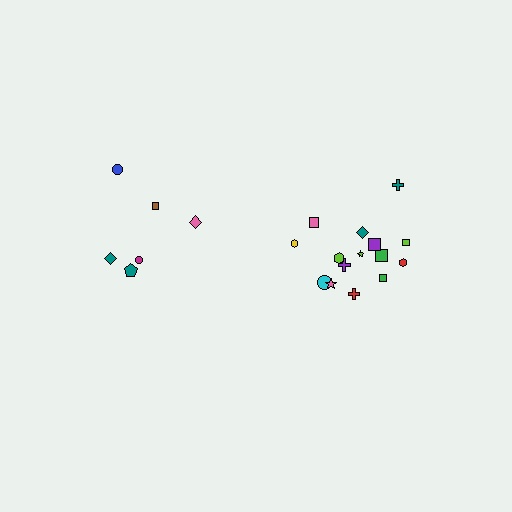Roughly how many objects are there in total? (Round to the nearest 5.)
Roughly 20 objects in total.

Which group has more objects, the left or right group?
The right group.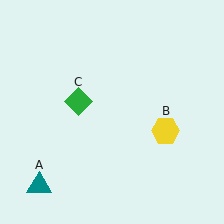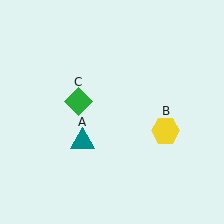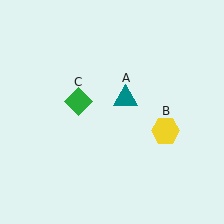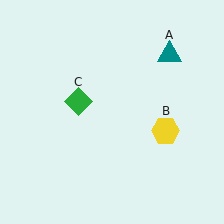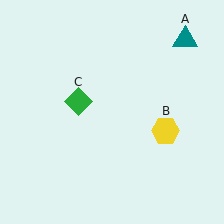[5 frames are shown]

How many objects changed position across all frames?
1 object changed position: teal triangle (object A).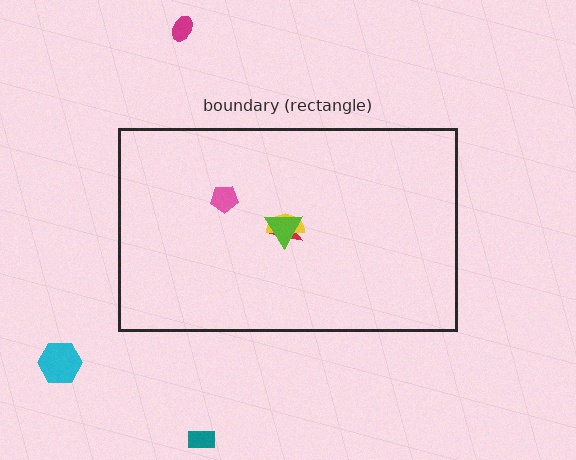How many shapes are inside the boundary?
4 inside, 3 outside.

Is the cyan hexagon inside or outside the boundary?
Outside.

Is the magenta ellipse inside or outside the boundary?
Outside.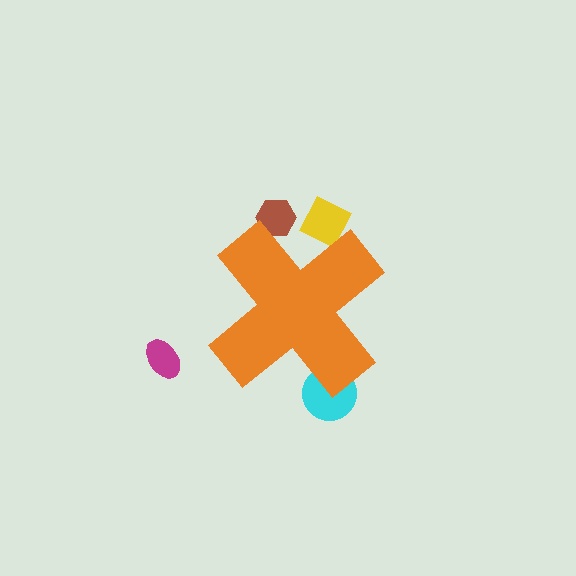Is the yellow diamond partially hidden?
Yes, the yellow diamond is partially hidden behind the orange cross.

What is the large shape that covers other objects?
An orange cross.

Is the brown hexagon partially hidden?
Yes, the brown hexagon is partially hidden behind the orange cross.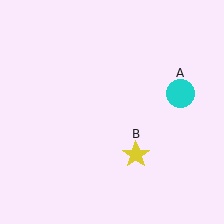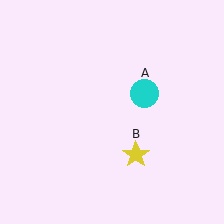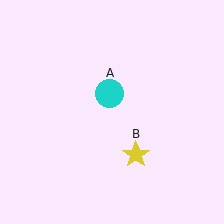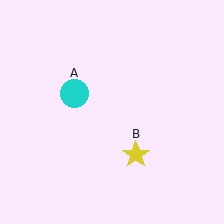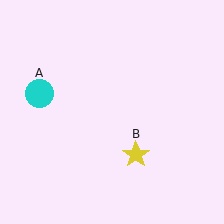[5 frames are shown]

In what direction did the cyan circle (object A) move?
The cyan circle (object A) moved left.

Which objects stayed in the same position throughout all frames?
Yellow star (object B) remained stationary.